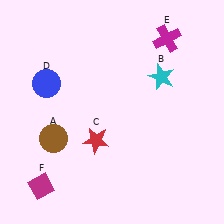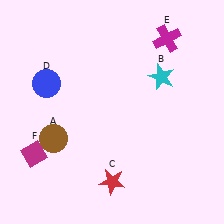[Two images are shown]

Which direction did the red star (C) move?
The red star (C) moved down.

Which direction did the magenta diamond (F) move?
The magenta diamond (F) moved up.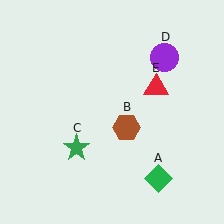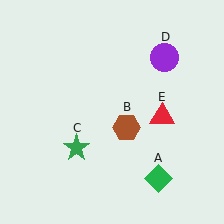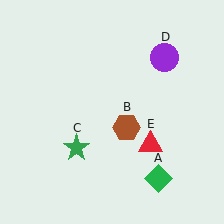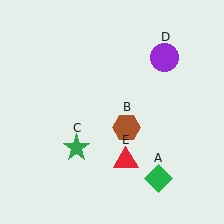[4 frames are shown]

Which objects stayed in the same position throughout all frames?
Green diamond (object A) and brown hexagon (object B) and green star (object C) and purple circle (object D) remained stationary.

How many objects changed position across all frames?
1 object changed position: red triangle (object E).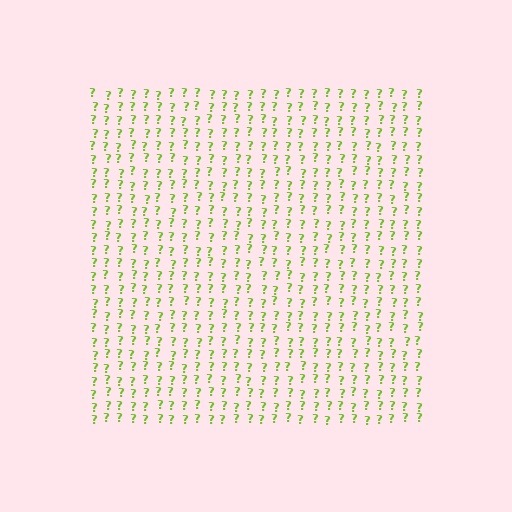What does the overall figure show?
The overall figure shows a square.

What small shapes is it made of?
It is made of small question marks.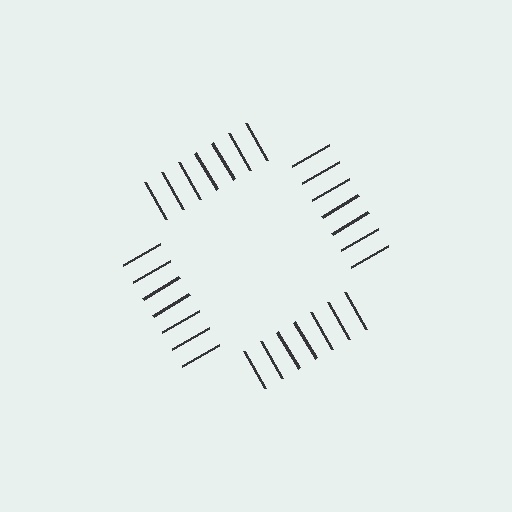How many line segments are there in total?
28 — 7 along each of the 4 edges.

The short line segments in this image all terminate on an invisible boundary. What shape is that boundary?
An illusory square — the line segments terminate on its edges but no continuous stroke is drawn.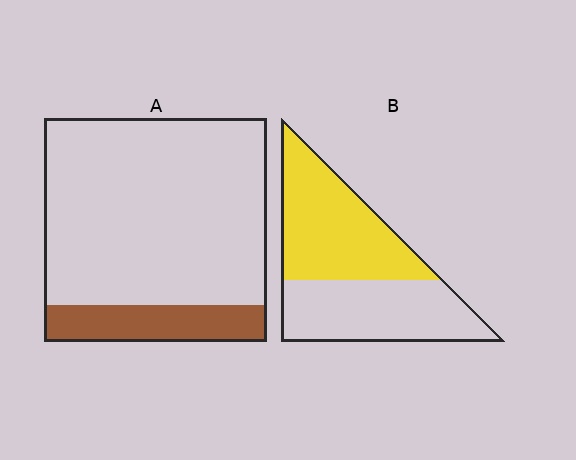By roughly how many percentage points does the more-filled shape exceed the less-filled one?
By roughly 35 percentage points (B over A).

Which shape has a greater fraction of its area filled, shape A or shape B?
Shape B.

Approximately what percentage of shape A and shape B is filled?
A is approximately 15% and B is approximately 50%.